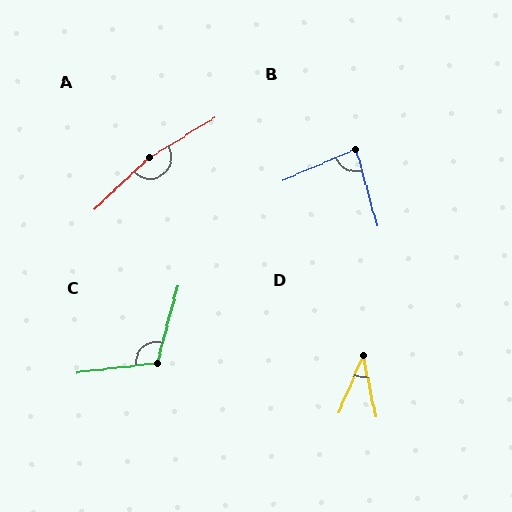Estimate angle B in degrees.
Approximately 82 degrees.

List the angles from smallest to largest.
D (35°), B (82°), C (112°), A (168°).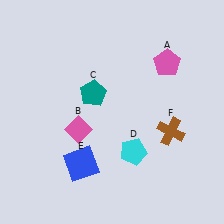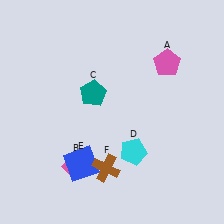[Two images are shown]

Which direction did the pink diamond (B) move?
The pink diamond (B) moved down.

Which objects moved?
The objects that moved are: the pink diamond (B), the brown cross (F).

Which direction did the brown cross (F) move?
The brown cross (F) moved left.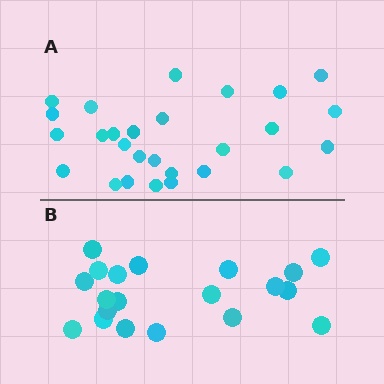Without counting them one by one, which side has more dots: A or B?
Region A (the top region) has more dots.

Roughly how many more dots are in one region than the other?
Region A has roughly 8 or so more dots than region B.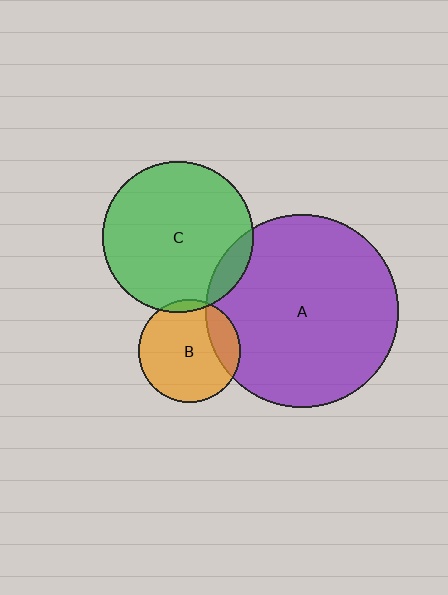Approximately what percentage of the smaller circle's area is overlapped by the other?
Approximately 10%.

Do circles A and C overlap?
Yes.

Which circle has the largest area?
Circle A (purple).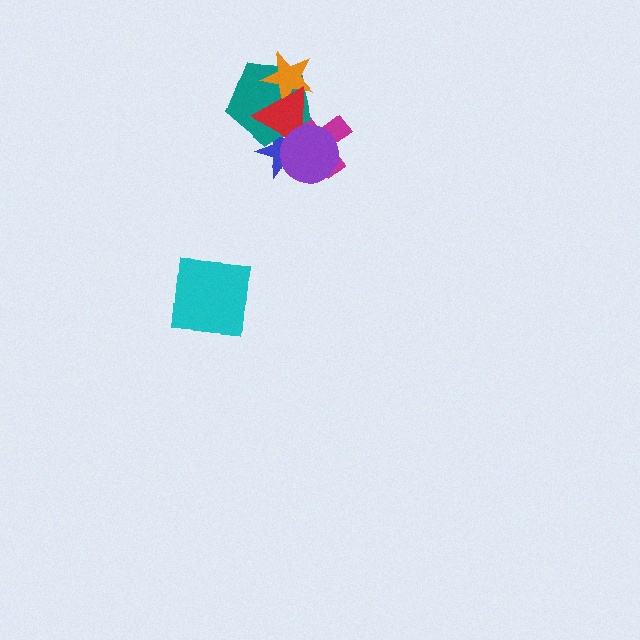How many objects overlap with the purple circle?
4 objects overlap with the purple circle.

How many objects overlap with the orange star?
2 objects overlap with the orange star.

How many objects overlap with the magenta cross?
4 objects overlap with the magenta cross.